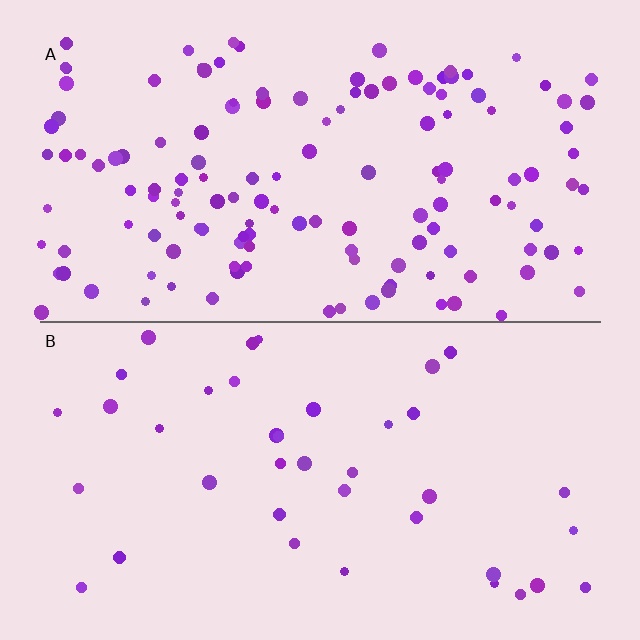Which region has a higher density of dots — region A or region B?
A (the top).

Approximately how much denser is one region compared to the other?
Approximately 3.5× — region A over region B.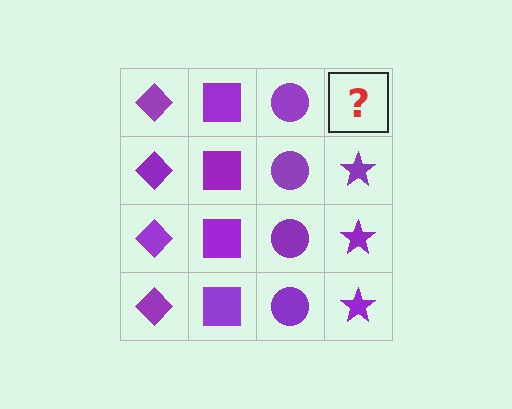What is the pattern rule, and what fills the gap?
The rule is that each column has a consistent shape. The gap should be filled with a purple star.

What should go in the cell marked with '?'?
The missing cell should contain a purple star.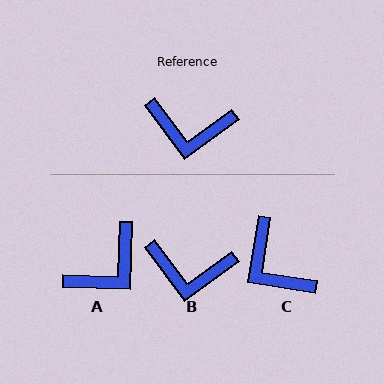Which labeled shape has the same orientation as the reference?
B.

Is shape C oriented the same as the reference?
No, it is off by about 45 degrees.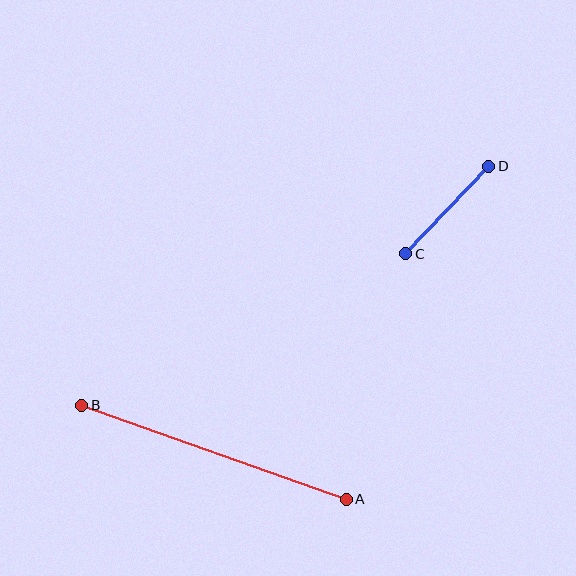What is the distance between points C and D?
The distance is approximately 121 pixels.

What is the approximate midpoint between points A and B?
The midpoint is at approximately (214, 452) pixels.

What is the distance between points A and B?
The distance is approximately 280 pixels.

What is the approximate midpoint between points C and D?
The midpoint is at approximately (447, 210) pixels.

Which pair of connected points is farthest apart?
Points A and B are farthest apart.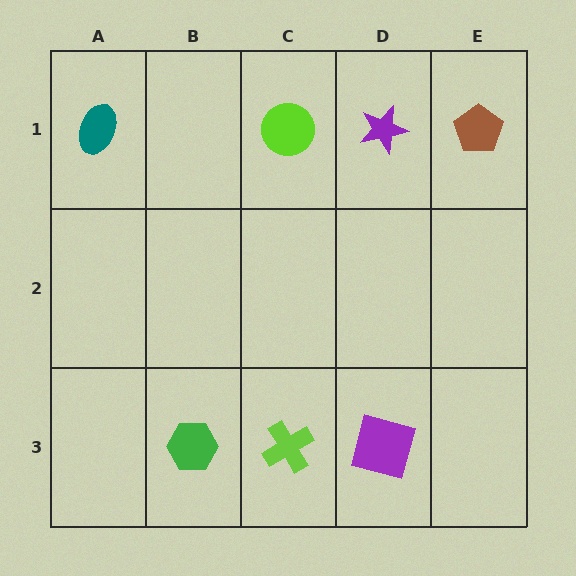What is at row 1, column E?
A brown pentagon.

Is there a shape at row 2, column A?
No, that cell is empty.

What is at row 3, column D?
A purple square.